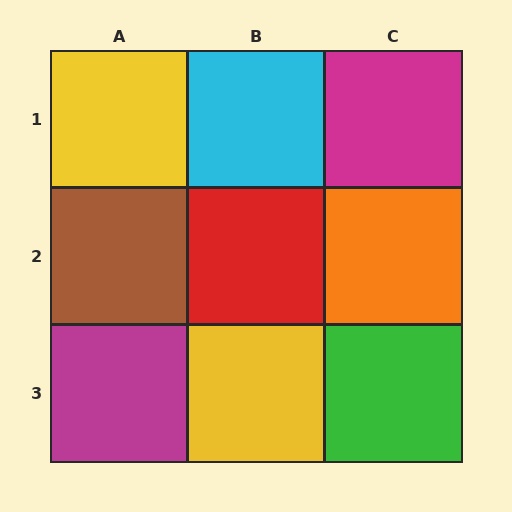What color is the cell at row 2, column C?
Orange.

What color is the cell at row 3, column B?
Yellow.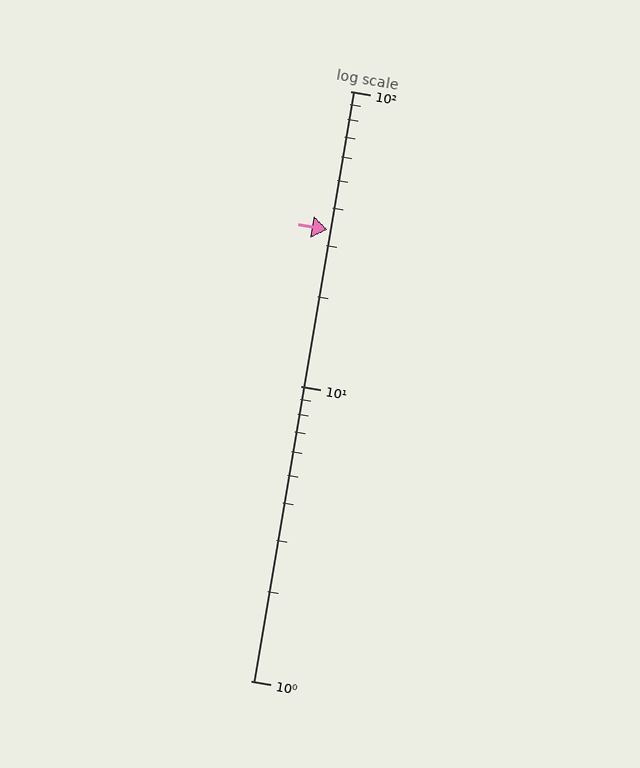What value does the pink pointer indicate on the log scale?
The pointer indicates approximately 34.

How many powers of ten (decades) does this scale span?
The scale spans 2 decades, from 1 to 100.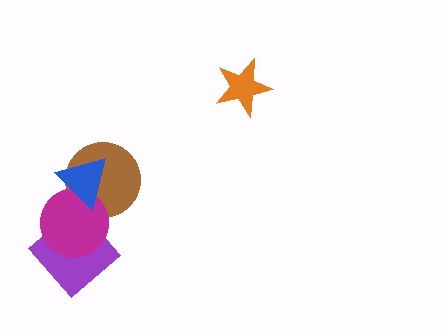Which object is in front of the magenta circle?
The blue triangle is in front of the magenta circle.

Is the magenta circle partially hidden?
Yes, it is partially covered by another shape.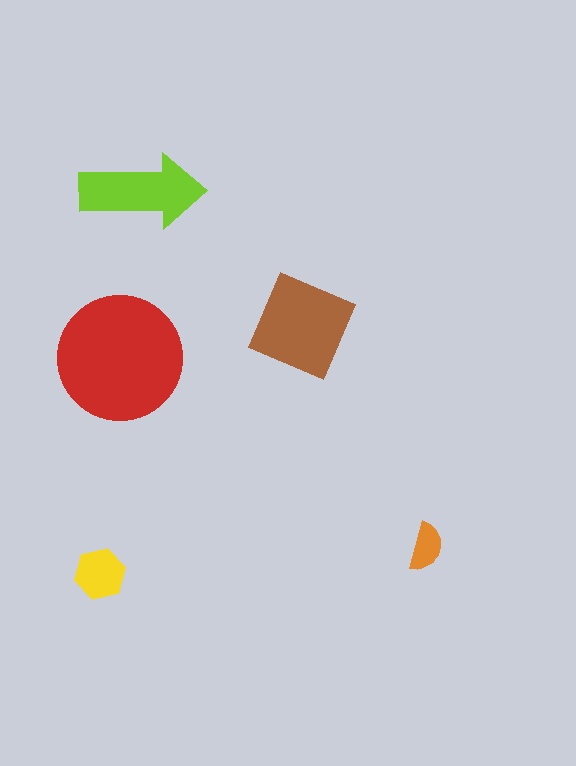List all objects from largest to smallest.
The red circle, the brown square, the lime arrow, the yellow hexagon, the orange semicircle.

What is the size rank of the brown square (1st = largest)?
2nd.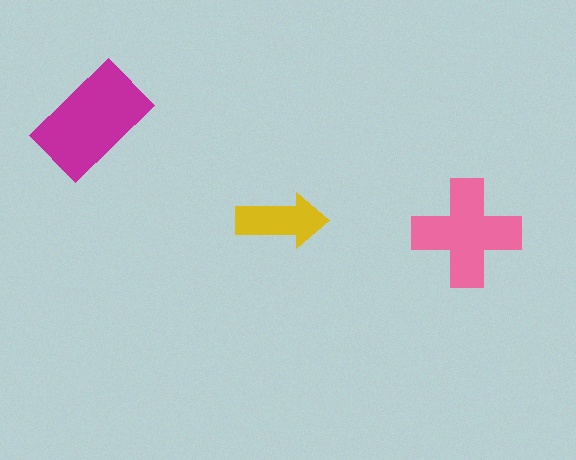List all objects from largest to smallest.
The magenta rectangle, the pink cross, the yellow arrow.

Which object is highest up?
The magenta rectangle is topmost.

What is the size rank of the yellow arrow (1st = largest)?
3rd.